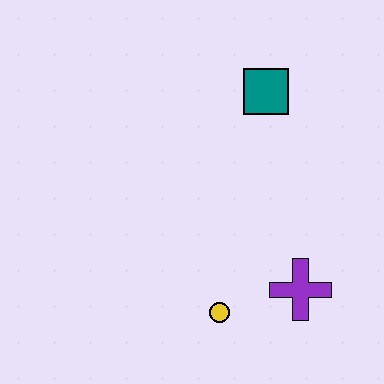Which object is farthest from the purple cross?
The teal square is farthest from the purple cross.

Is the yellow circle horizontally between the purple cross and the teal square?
No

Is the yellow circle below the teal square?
Yes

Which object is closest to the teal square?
The purple cross is closest to the teal square.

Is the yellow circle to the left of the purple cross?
Yes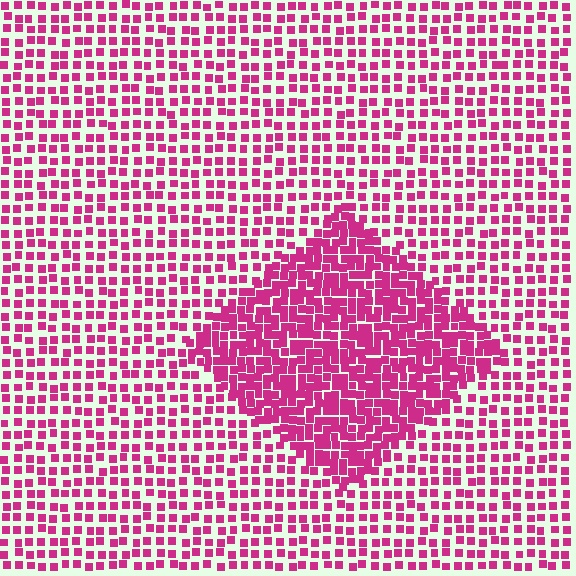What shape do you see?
I see a diamond.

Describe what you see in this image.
The image contains small magenta elements arranged at two different densities. A diamond-shaped region is visible where the elements are more densely packed than the surrounding area.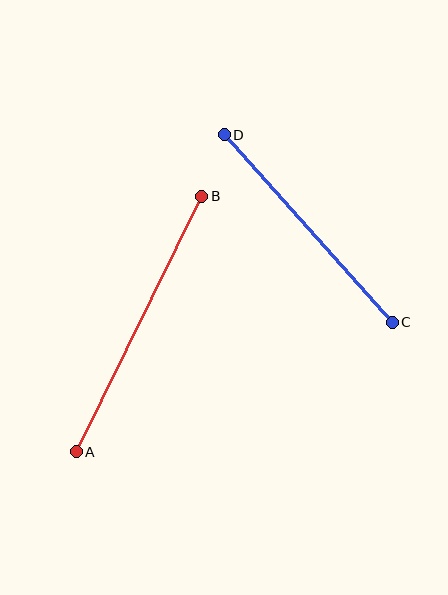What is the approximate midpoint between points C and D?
The midpoint is at approximately (308, 229) pixels.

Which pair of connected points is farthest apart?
Points A and B are farthest apart.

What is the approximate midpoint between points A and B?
The midpoint is at approximately (139, 324) pixels.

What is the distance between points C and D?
The distance is approximately 252 pixels.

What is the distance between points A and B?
The distance is approximately 285 pixels.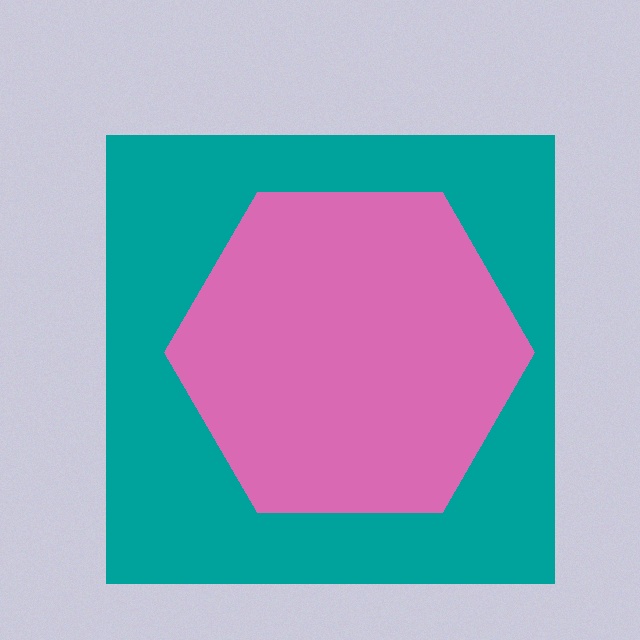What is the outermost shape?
The teal square.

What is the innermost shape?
The pink hexagon.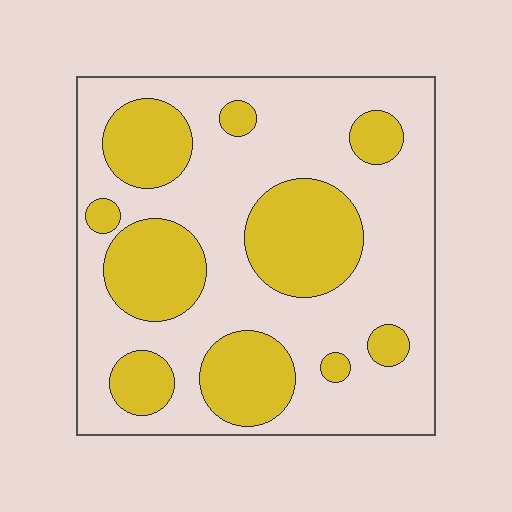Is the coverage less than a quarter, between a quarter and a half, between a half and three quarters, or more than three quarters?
Between a quarter and a half.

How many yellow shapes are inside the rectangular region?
10.